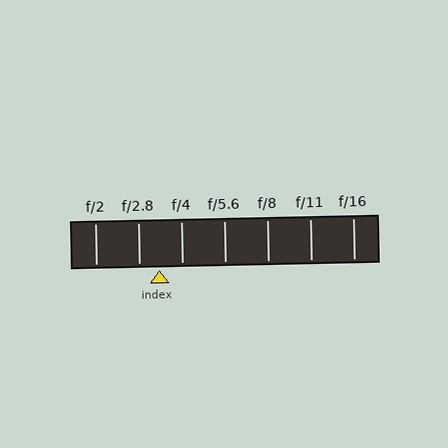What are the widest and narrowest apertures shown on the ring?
The widest aperture shown is f/2 and the narrowest is f/16.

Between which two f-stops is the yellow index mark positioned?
The index mark is between f/2.8 and f/4.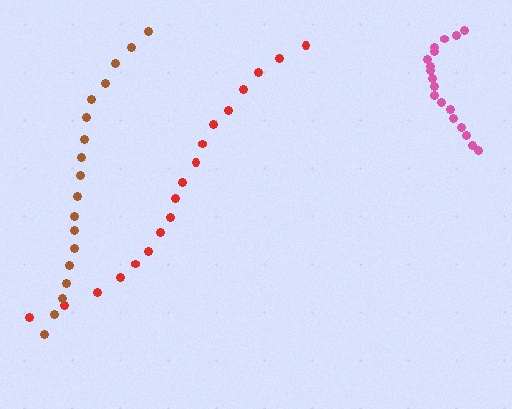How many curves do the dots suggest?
There are 3 distinct paths.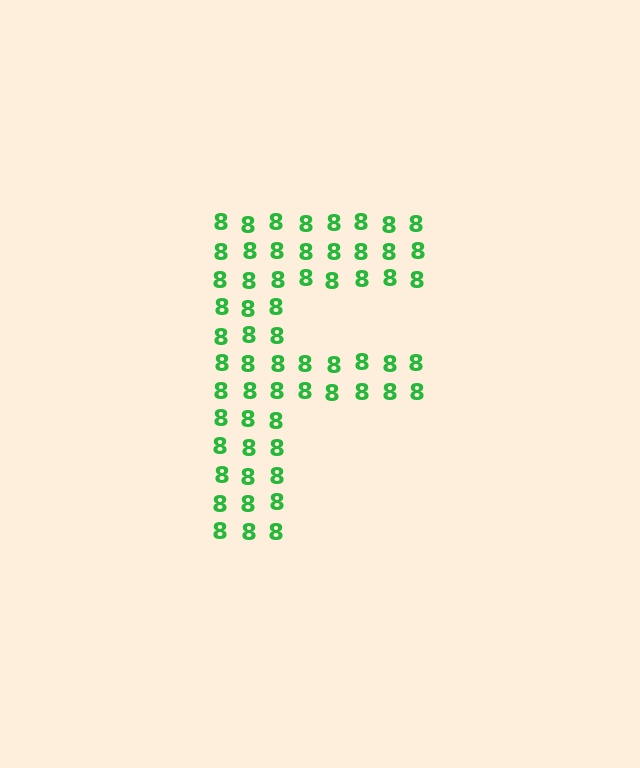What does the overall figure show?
The overall figure shows the letter F.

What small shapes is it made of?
It is made of small digit 8's.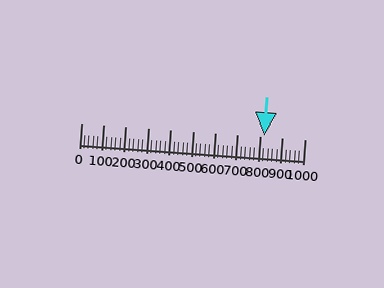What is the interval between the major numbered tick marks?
The major tick marks are spaced 100 units apart.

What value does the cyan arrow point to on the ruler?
The cyan arrow points to approximately 818.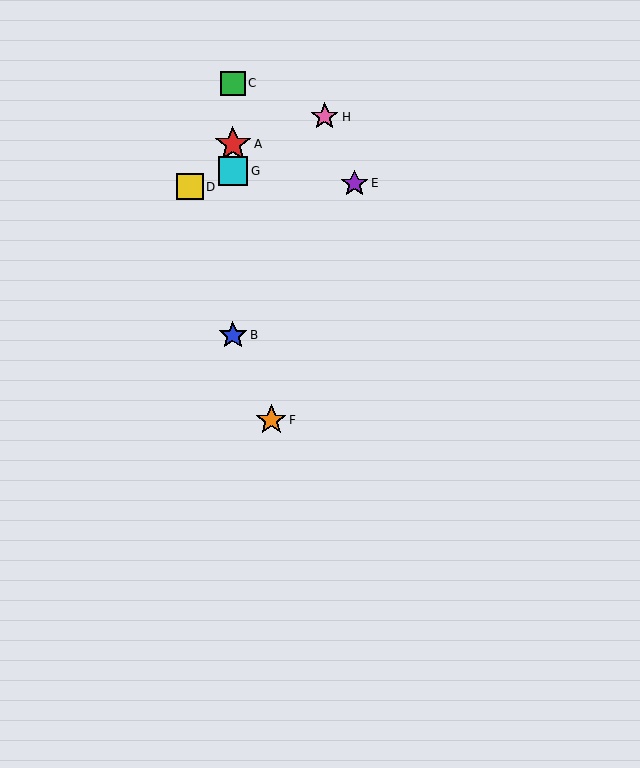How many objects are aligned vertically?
4 objects (A, B, C, G) are aligned vertically.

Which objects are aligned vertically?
Objects A, B, C, G are aligned vertically.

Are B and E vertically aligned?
No, B is at x≈233 and E is at x≈355.